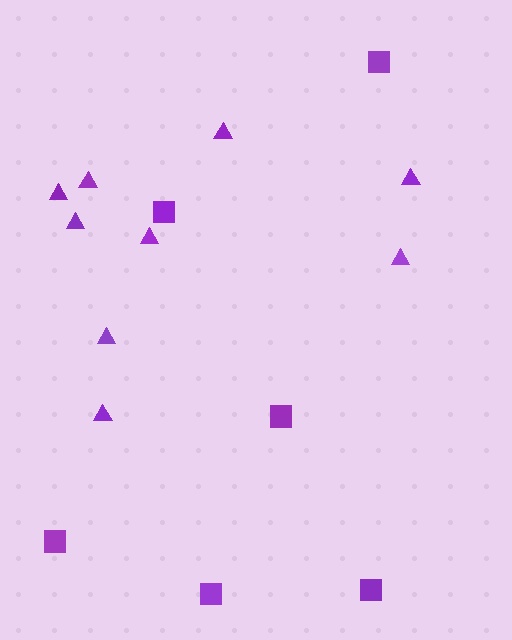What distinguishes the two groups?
There are 2 groups: one group of triangles (9) and one group of squares (6).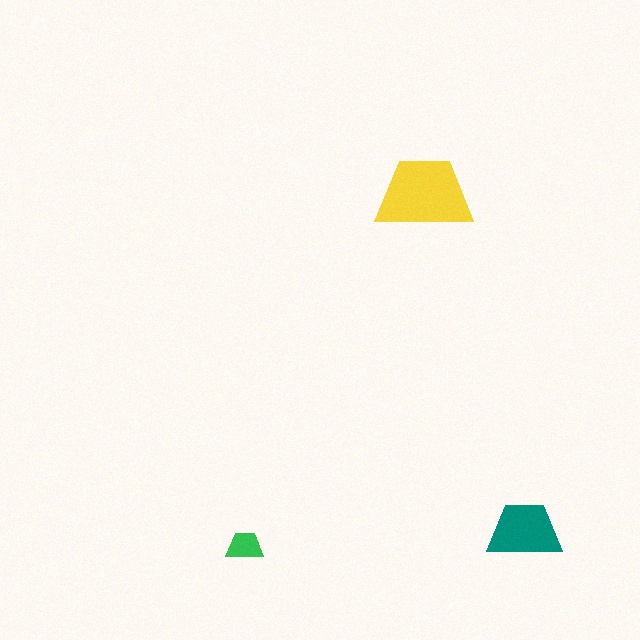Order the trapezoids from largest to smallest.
the yellow one, the teal one, the green one.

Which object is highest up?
The yellow trapezoid is topmost.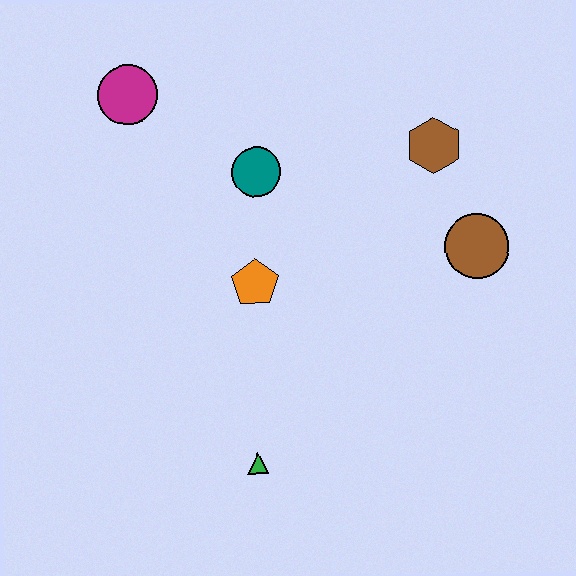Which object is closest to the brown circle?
The brown hexagon is closest to the brown circle.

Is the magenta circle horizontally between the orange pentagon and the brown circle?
No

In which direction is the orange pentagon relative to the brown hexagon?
The orange pentagon is to the left of the brown hexagon.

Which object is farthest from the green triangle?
The magenta circle is farthest from the green triangle.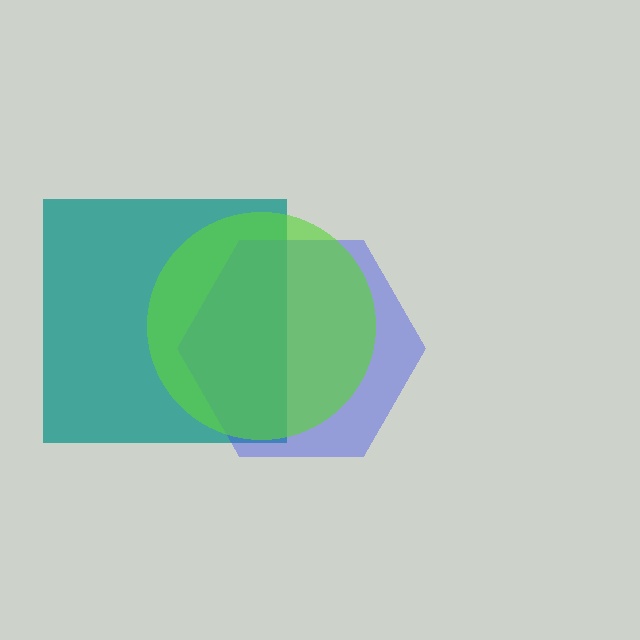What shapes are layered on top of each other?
The layered shapes are: a teal square, a blue hexagon, a lime circle.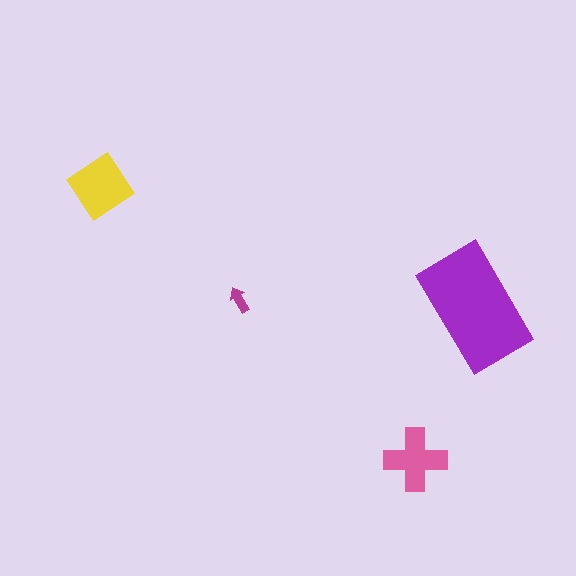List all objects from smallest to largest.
The magenta arrow, the pink cross, the yellow diamond, the purple rectangle.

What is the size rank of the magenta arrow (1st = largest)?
4th.